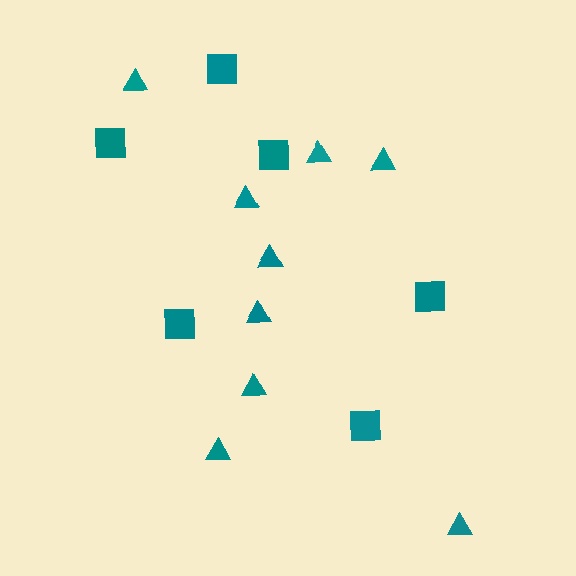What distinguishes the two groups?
There are 2 groups: one group of triangles (9) and one group of squares (6).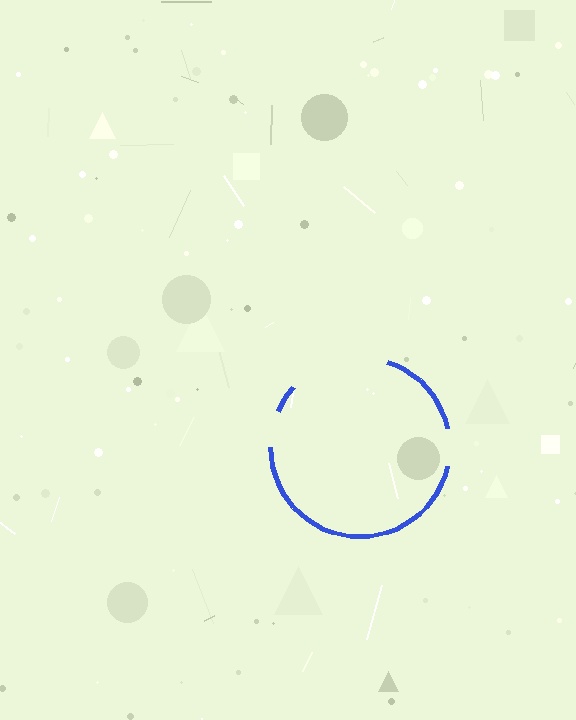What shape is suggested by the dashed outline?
The dashed outline suggests a circle.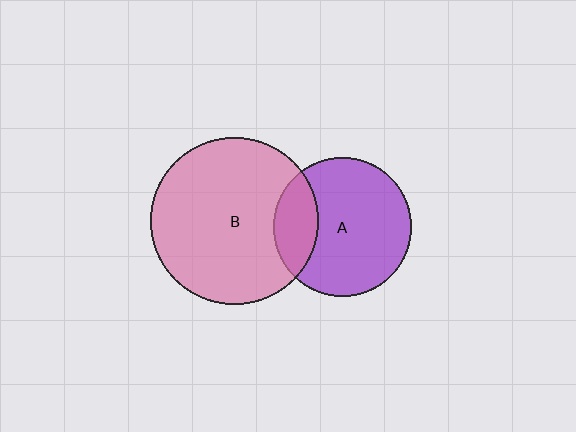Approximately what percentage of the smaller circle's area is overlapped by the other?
Approximately 20%.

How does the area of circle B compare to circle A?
Approximately 1.5 times.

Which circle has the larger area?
Circle B (pink).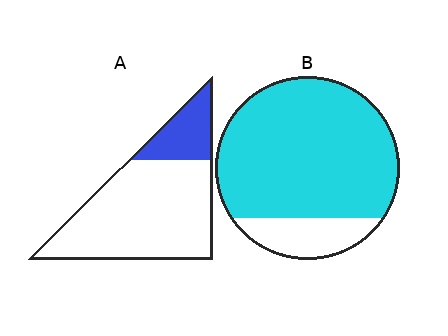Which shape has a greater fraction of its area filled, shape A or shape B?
Shape B.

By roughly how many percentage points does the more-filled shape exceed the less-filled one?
By roughly 60 percentage points (B over A).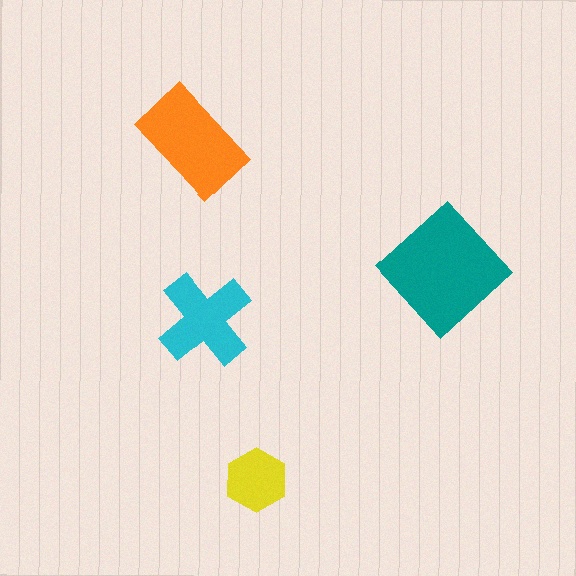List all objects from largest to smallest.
The teal diamond, the orange rectangle, the cyan cross, the yellow hexagon.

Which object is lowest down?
The yellow hexagon is bottommost.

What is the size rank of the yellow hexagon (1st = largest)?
4th.